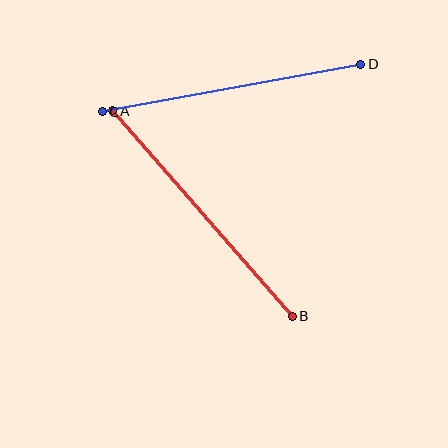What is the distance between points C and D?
The distance is approximately 263 pixels.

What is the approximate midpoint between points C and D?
The midpoint is at approximately (231, 88) pixels.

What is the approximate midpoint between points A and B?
The midpoint is at approximately (203, 213) pixels.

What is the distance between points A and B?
The distance is approximately 273 pixels.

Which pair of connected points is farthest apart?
Points A and B are farthest apart.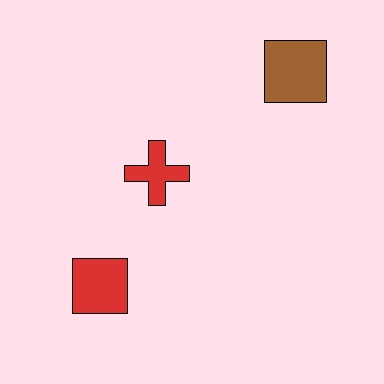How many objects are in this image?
There are 3 objects.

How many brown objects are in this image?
There is 1 brown object.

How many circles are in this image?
There are no circles.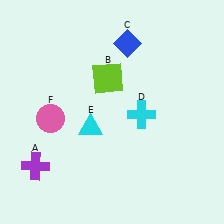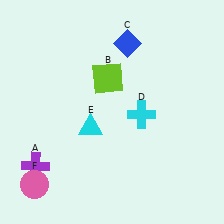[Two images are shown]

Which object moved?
The pink circle (F) moved down.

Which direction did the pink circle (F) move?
The pink circle (F) moved down.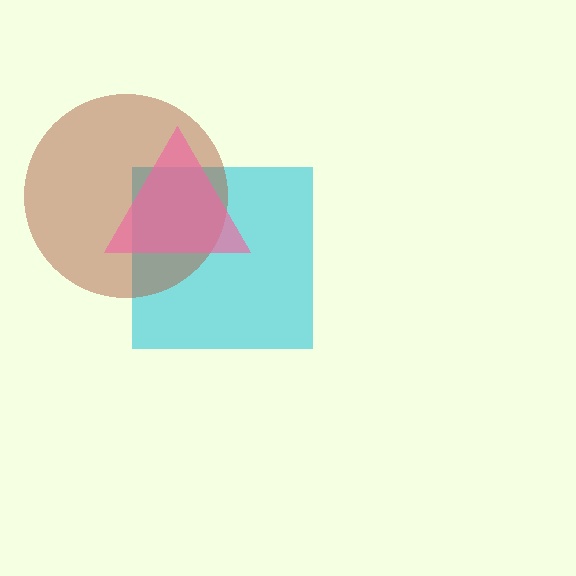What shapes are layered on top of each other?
The layered shapes are: a cyan square, a brown circle, a pink triangle.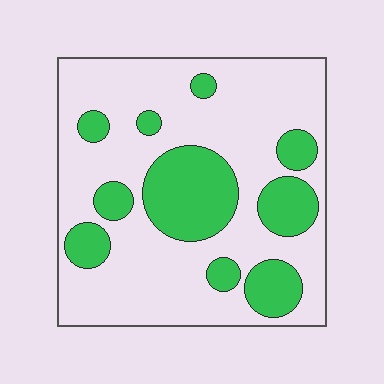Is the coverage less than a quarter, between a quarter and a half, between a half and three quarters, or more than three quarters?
Between a quarter and a half.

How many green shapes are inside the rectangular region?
10.